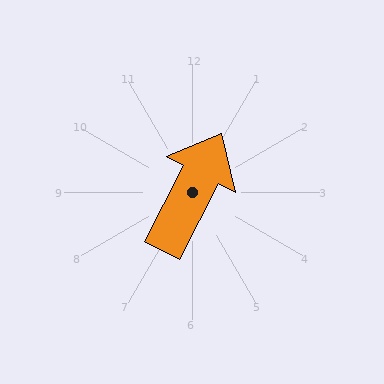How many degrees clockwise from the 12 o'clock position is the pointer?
Approximately 27 degrees.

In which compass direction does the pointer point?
Northeast.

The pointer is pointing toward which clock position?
Roughly 1 o'clock.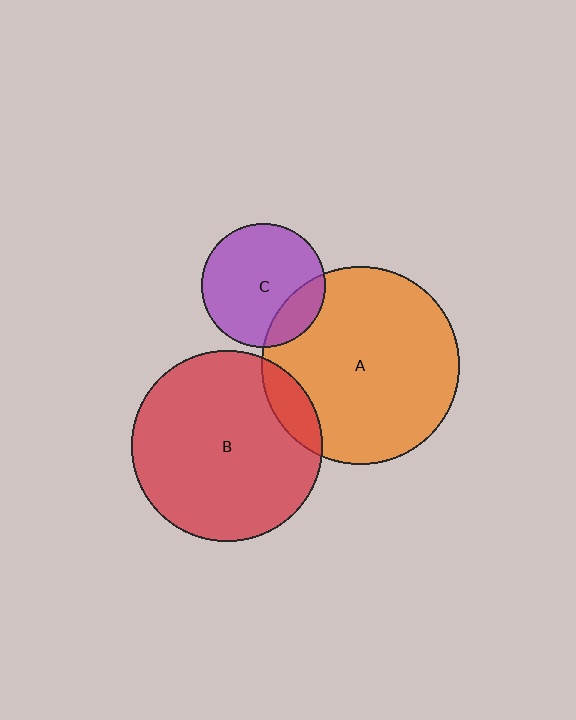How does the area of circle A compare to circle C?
Approximately 2.6 times.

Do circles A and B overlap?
Yes.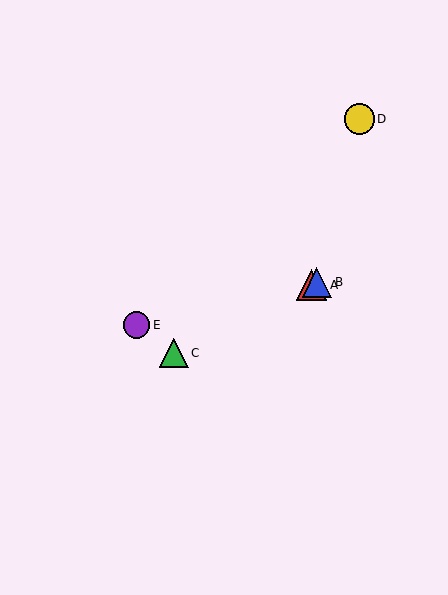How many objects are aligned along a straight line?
3 objects (A, B, C) are aligned along a straight line.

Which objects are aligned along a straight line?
Objects A, B, C are aligned along a straight line.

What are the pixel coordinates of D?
Object D is at (359, 119).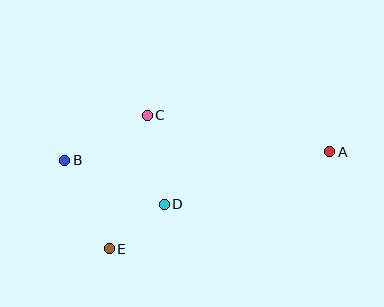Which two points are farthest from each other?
Points A and B are farthest from each other.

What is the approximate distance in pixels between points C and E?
The distance between C and E is approximately 139 pixels.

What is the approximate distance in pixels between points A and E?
The distance between A and E is approximately 241 pixels.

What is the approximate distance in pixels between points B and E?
The distance between B and E is approximately 99 pixels.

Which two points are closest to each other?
Points D and E are closest to each other.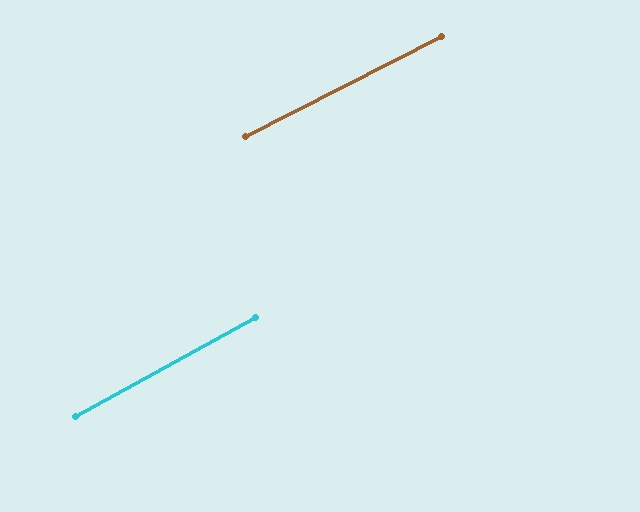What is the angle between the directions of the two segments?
Approximately 2 degrees.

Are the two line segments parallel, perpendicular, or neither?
Parallel — their directions differ by only 1.6°.